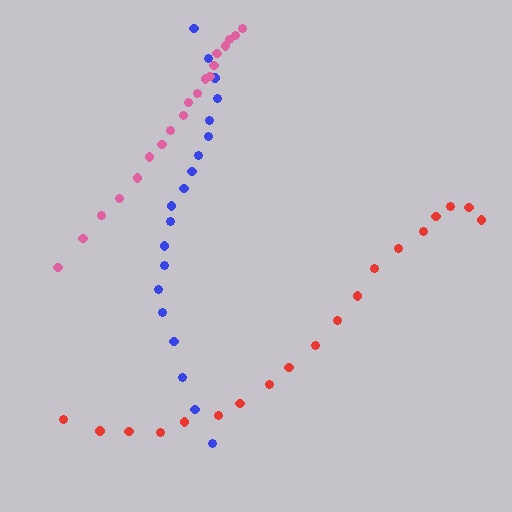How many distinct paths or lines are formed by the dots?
There are 3 distinct paths.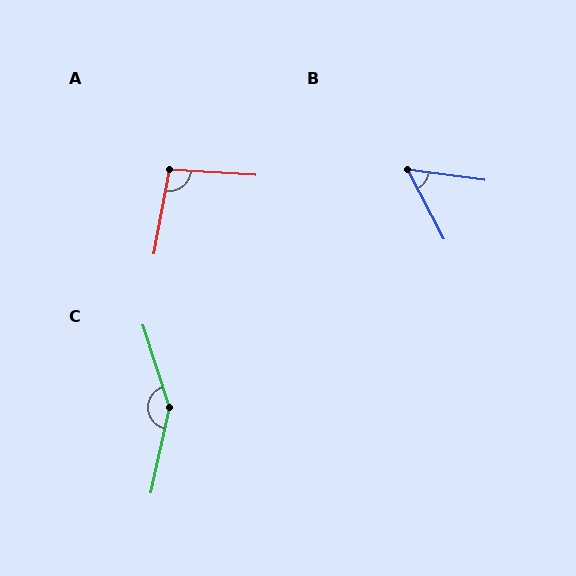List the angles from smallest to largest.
B (55°), A (97°), C (150°).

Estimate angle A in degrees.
Approximately 97 degrees.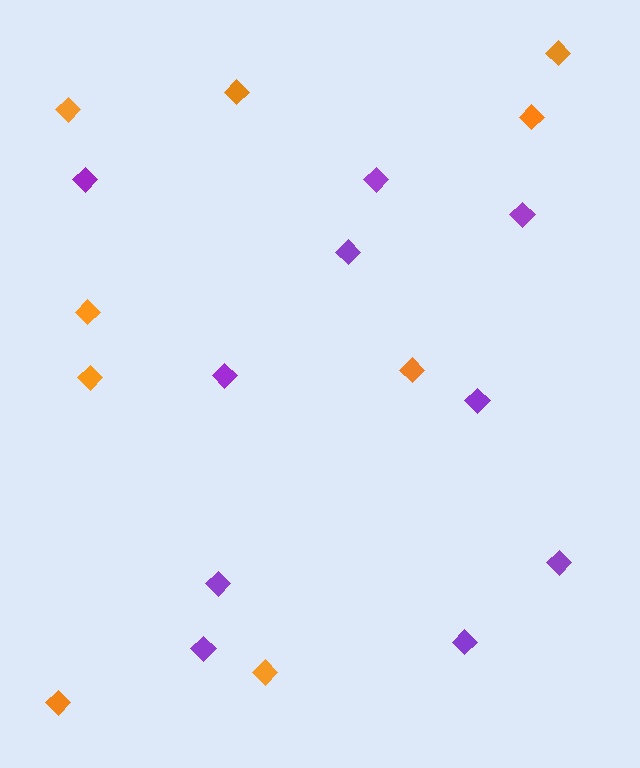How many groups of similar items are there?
There are 2 groups: one group of orange diamonds (9) and one group of purple diamonds (10).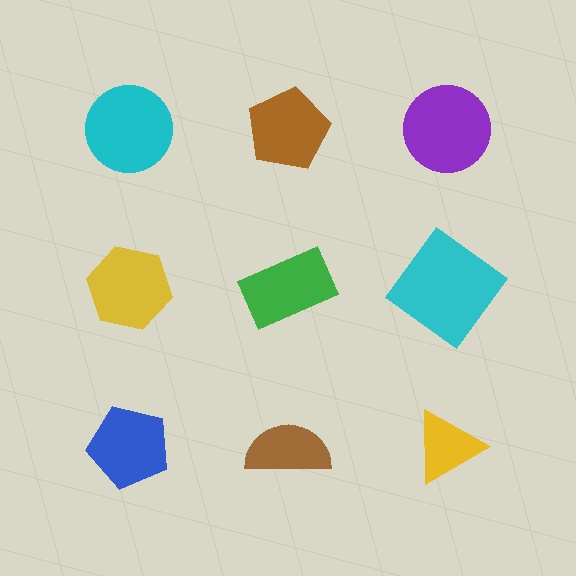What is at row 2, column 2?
A green rectangle.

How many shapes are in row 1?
3 shapes.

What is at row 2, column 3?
A cyan diamond.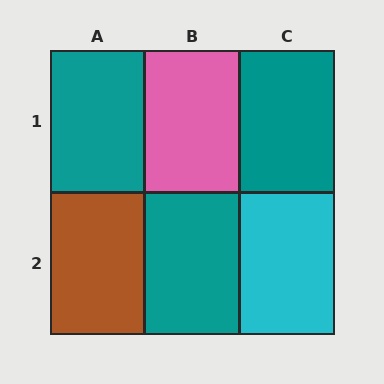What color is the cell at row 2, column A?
Brown.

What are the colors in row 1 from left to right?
Teal, pink, teal.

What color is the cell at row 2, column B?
Teal.